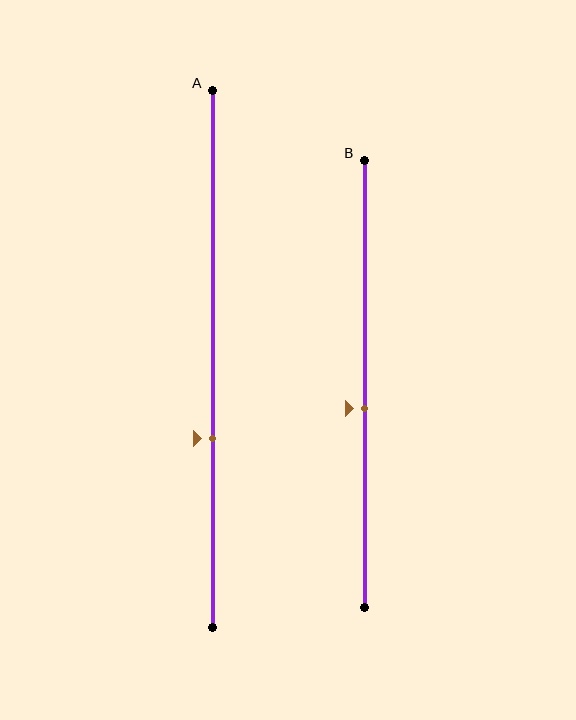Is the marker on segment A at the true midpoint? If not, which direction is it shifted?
No, the marker on segment A is shifted downward by about 15% of the segment length.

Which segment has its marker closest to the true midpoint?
Segment B has its marker closest to the true midpoint.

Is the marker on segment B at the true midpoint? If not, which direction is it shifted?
No, the marker on segment B is shifted downward by about 5% of the segment length.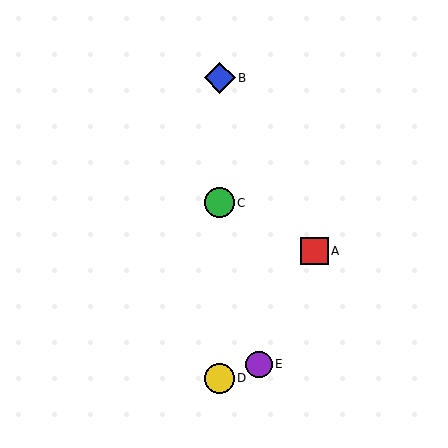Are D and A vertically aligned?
No, D is at x≈220 and A is at x≈314.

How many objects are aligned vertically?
3 objects (B, C, D) are aligned vertically.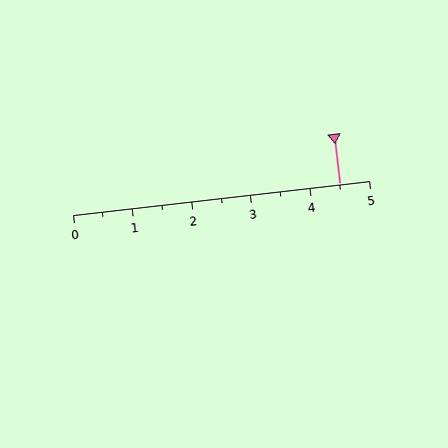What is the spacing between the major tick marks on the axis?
The major ticks are spaced 1 apart.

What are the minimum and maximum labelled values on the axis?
The axis runs from 0 to 5.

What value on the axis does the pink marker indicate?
The marker indicates approximately 4.5.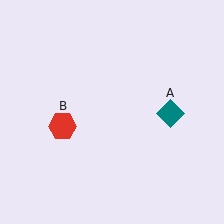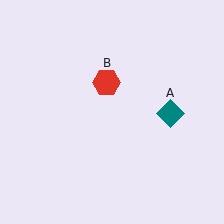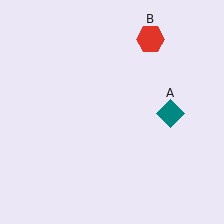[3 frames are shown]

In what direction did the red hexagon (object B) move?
The red hexagon (object B) moved up and to the right.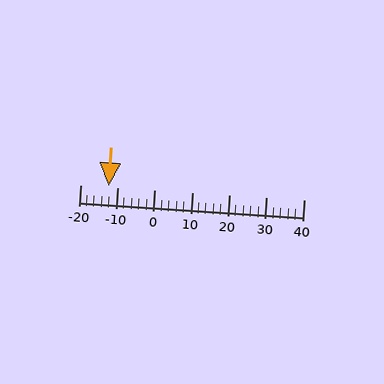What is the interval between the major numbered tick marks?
The major tick marks are spaced 10 units apart.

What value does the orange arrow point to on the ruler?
The orange arrow points to approximately -12.